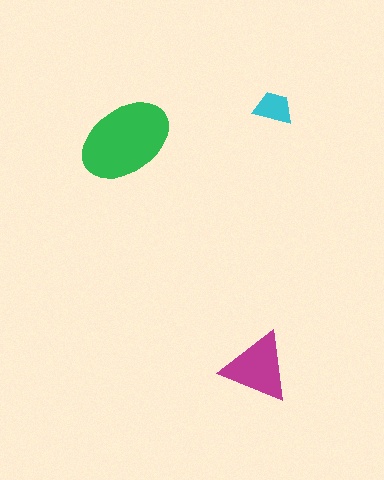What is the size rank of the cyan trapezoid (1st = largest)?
3rd.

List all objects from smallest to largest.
The cyan trapezoid, the magenta triangle, the green ellipse.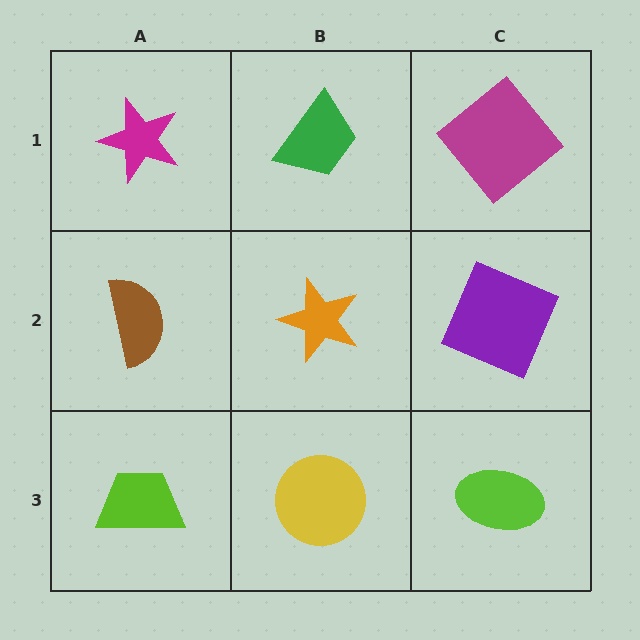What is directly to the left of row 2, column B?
A brown semicircle.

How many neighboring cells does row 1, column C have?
2.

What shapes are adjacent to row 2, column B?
A green trapezoid (row 1, column B), a yellow circle (row 3, column B), a brown semicircle (row 2, column A), a purple square (row 2, column C).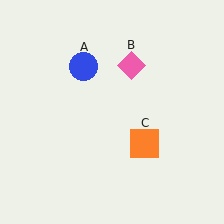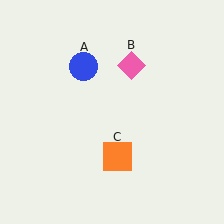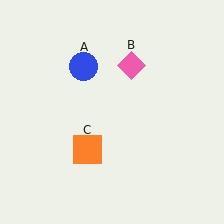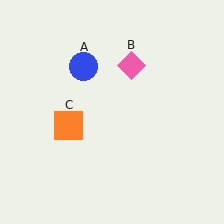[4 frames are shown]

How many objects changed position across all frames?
1 object changed position: orange square (object C).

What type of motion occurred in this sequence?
The orange square (object C) rotated clockwise around the center of the scene.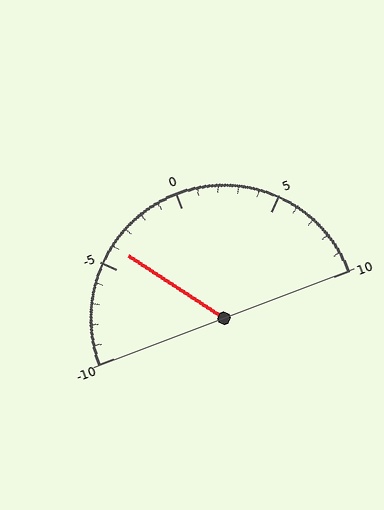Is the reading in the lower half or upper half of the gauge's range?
The reading is in the lower half of the range (-10 to 10).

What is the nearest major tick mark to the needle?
The nearest major tick mark is -5.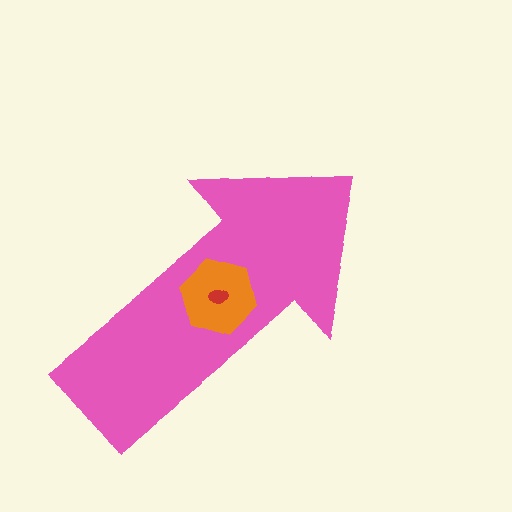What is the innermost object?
The red ellipse.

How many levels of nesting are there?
3.